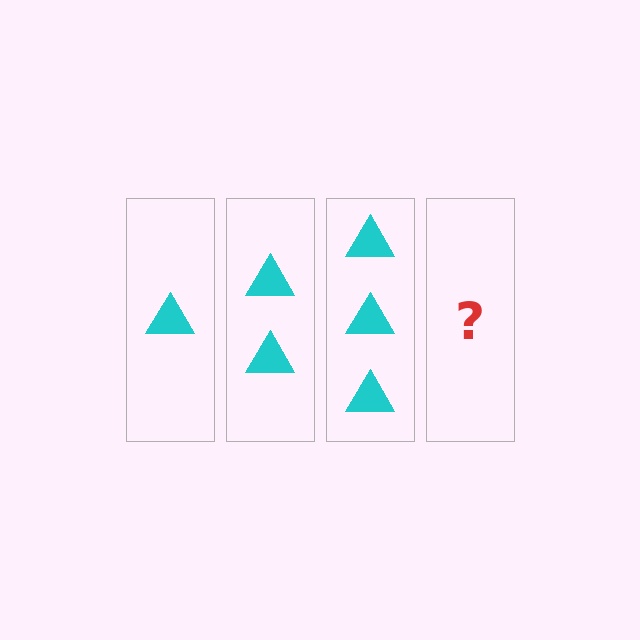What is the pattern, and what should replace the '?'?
The pattern is that each step adds one more triangle. The '?' should be 4 triangles.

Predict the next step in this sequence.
The next step is 4 triangles.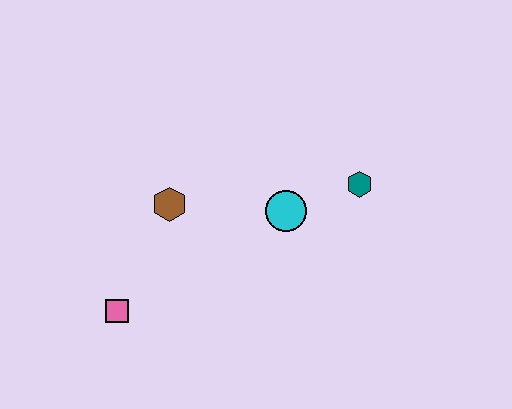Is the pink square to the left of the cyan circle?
Yes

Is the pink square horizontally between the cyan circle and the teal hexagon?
No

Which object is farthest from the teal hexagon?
The pink square is farthest from the teal hexagon.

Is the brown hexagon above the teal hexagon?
No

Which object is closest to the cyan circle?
The teal hexagon is closest to the cyan circle.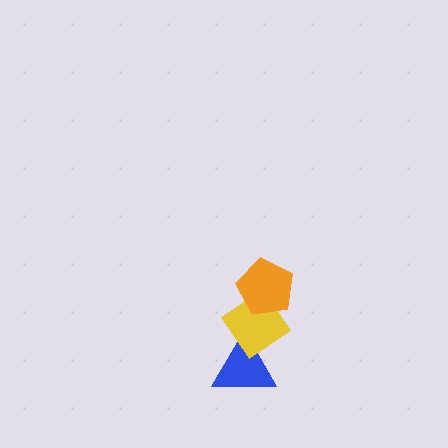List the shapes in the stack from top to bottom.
From top to bottom: the orange pentagon, the yellow diamond, the blue triangle.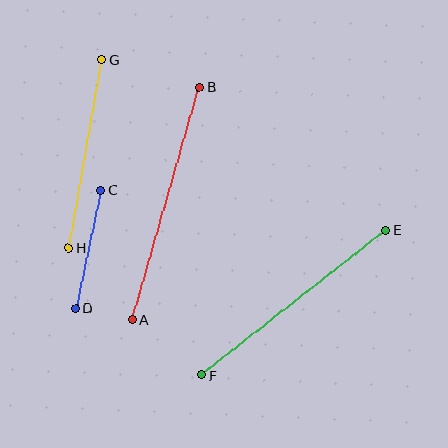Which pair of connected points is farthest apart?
Points A and B are farthest apart.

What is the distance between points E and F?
The distance is approximately 234 pixels.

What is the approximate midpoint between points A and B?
The midpoint is at approximately (166, 203) pixels.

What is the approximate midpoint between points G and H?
The midpoint is at approximately (85, 154) pixels.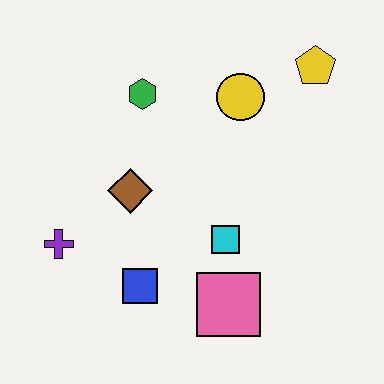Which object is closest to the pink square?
The cyan square is closest to the pink square.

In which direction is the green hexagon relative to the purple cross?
The green hexagon is above the purple cross.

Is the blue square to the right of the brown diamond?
Yes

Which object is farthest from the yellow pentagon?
The purple cross is farthest from the yellow pentagon.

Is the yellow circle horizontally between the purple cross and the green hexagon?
No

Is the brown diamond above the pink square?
Yes